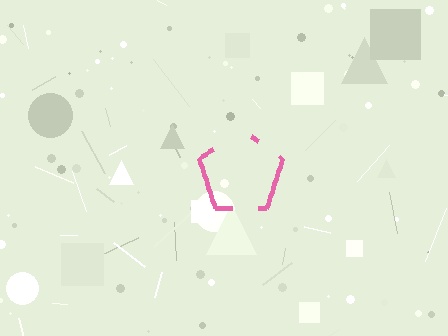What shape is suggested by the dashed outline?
The dashed outline suggests a pentagon.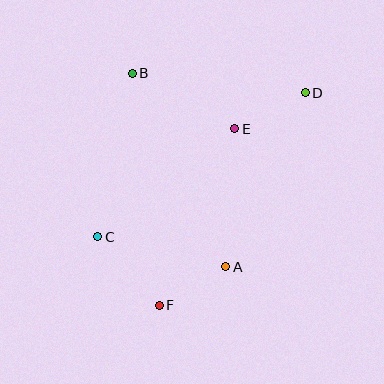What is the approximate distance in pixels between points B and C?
The distance between B and C is approximately 167 pixels.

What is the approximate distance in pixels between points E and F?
The distance between E and F is approximately 192 pixels.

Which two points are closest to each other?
Points A and F are closest to each other.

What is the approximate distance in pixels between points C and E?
The distance between C and E is approximately 174 pixels.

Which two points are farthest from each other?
Points D and F are farthest from each other.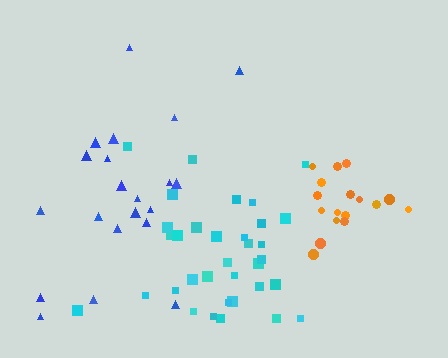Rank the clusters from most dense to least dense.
orange, cyan, blue.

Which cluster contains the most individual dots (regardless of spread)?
Cyan (34).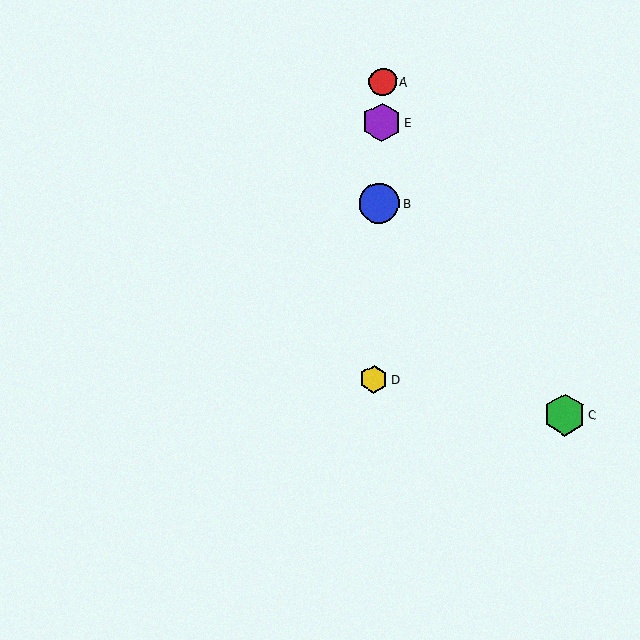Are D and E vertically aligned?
Yes, both are at x≈374.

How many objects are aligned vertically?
4 objects (A, B, D, E) are aligned vertically.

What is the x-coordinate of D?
Object D is at x≈374.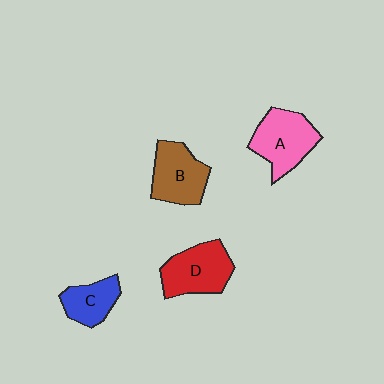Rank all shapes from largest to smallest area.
From largest to smallest: A (pink), D (red), B (brown), C (blue).